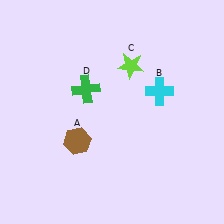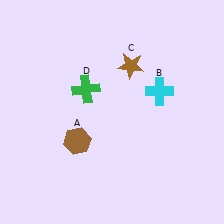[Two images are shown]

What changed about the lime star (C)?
In Image 1, C is lime. In Image 2, it changed to brown.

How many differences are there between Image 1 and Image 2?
There is 1 difference between the two images.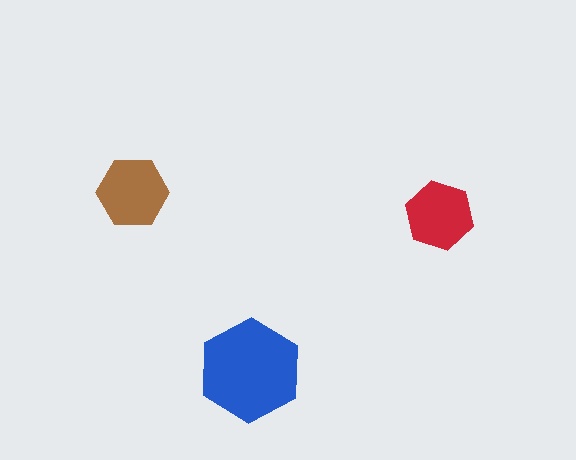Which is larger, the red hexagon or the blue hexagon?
The blue one.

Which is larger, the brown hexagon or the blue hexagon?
The blue one.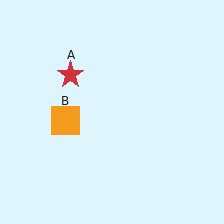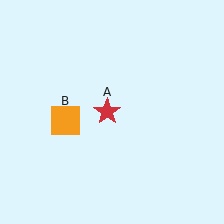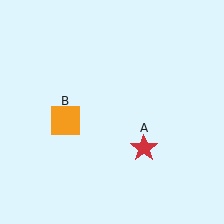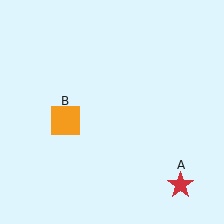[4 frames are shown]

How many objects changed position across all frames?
1 object changed position: red star (object A).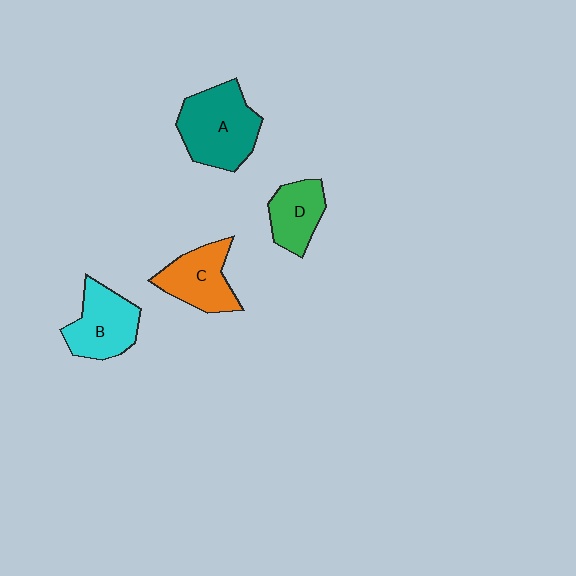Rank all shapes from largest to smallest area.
From largest to smallest: A (teal), B (cyan), C (orange), D (green).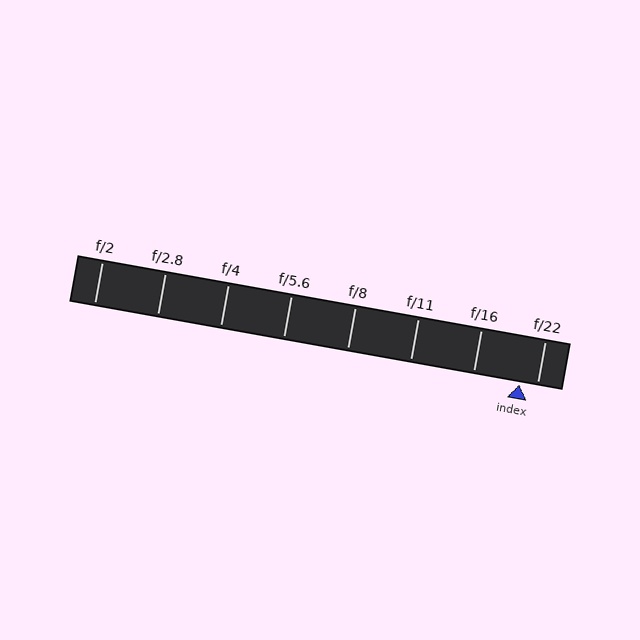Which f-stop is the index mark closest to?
The index mark is closest to f/22.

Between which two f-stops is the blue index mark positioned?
The index mark is between f/16 and f/22.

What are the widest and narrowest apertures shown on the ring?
The widest aperture shown is f/2 and the narrowest is f/22.